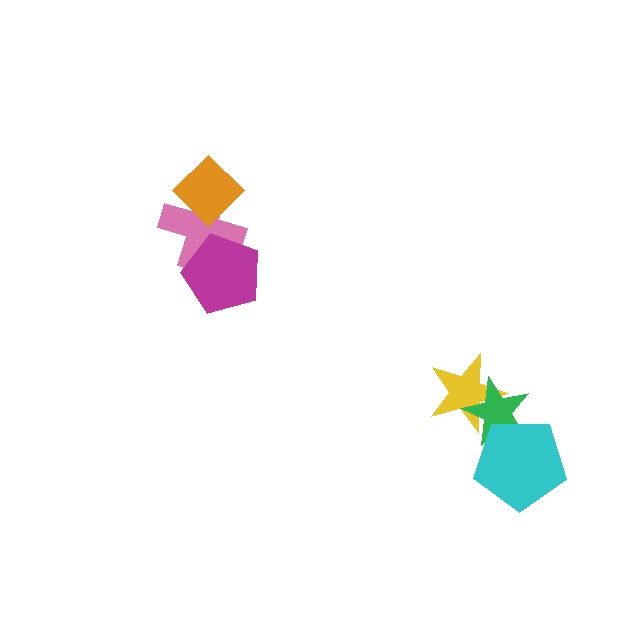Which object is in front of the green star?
The cyan pentagon is in front of the green star.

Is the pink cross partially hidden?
Yes, it is partially covered by another shape.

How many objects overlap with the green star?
2 objects overlap with the green star.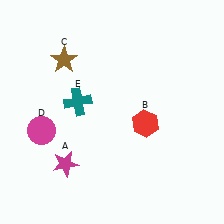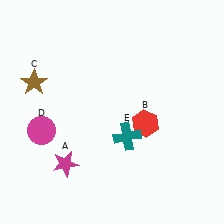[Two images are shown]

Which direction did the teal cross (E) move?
The teal cross (E) moved right.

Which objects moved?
The objects that moved are: the brown star (C), the teal cross (E).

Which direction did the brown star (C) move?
The brown star (C) moved left.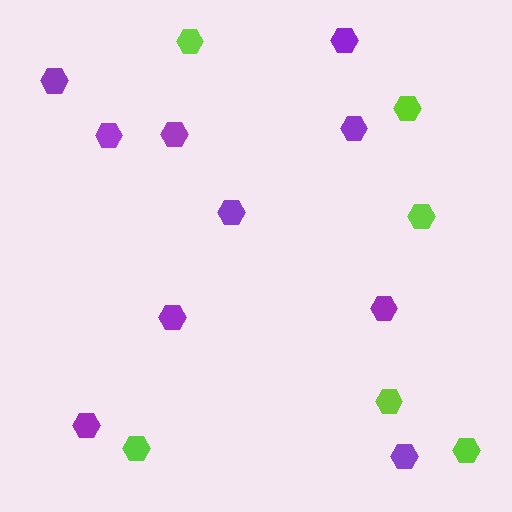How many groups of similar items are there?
There are 2 groups: one group of purple hexagons (10) and one group of lime hexagons (6).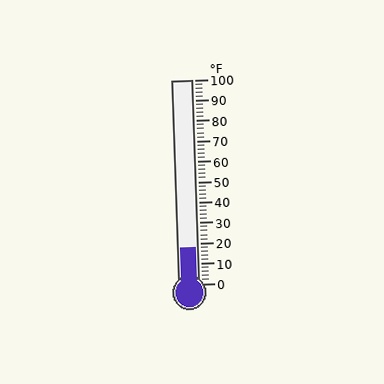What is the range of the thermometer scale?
The thermometer scale ranges from 0°F to 100°F.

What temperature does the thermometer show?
The thermometer shows approximately 18°F.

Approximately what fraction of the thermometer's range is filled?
The thermometer is filled to approximately 20% of its range.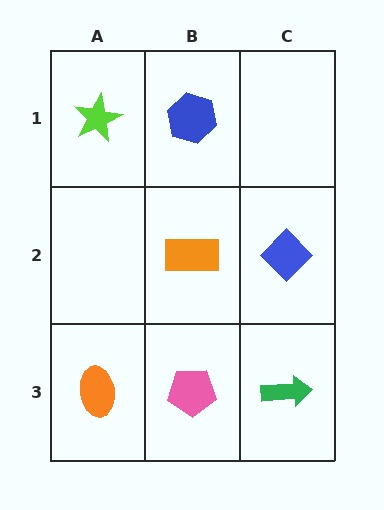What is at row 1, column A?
A lime star.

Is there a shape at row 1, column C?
No, that cell is empty.